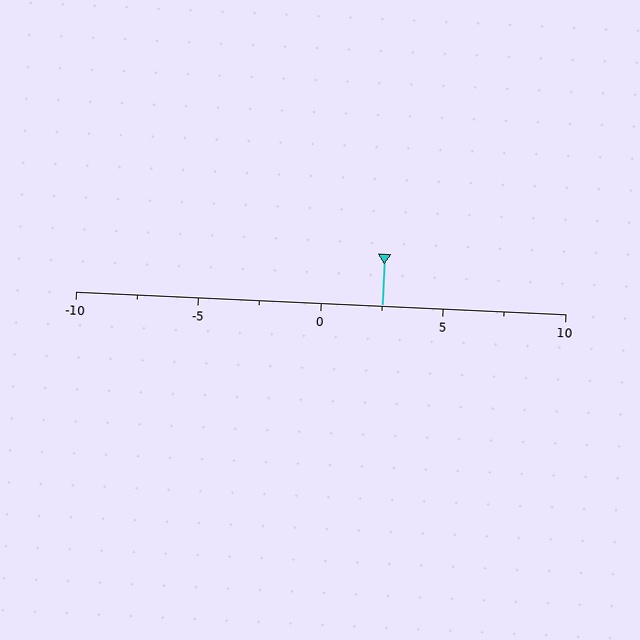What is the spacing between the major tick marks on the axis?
The major ticks are spaced 5 apart.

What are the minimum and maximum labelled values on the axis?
The axis runs from -10 to 10.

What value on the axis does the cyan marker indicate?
The marker indicates approximately 2.5.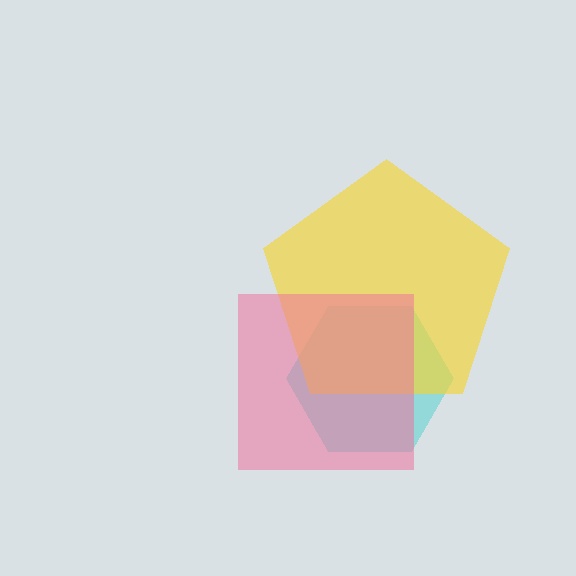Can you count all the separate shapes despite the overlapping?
Yes, there are 3 separate shapes.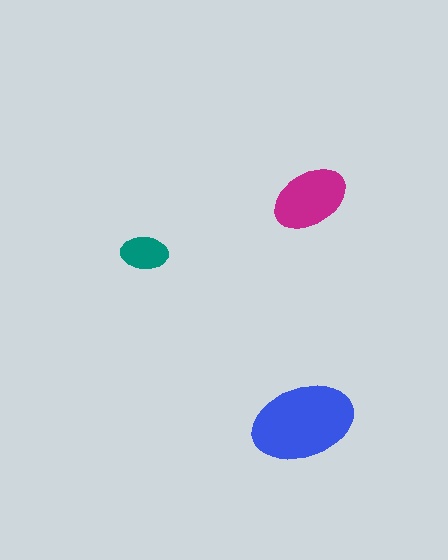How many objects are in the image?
There are 3 objects in the image.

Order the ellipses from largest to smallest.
the blue one, the magenta one, the teal one.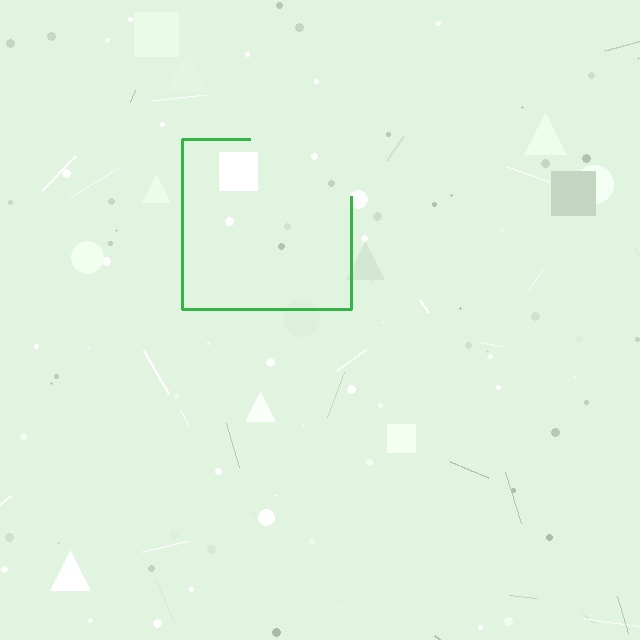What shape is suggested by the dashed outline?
The dashed outline suggests a square.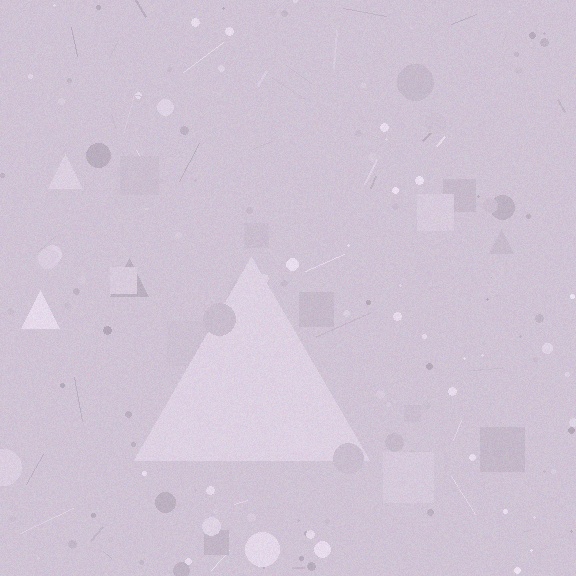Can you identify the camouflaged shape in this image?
The camouflaged shape is a triangle.